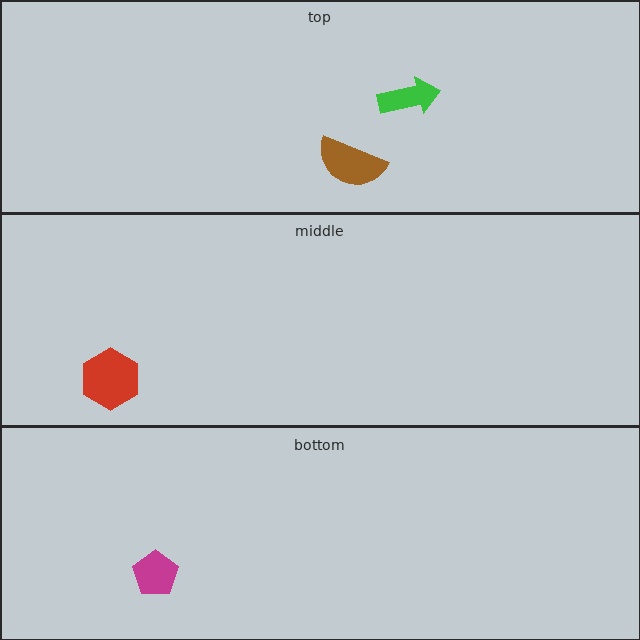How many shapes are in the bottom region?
1.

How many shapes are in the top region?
2.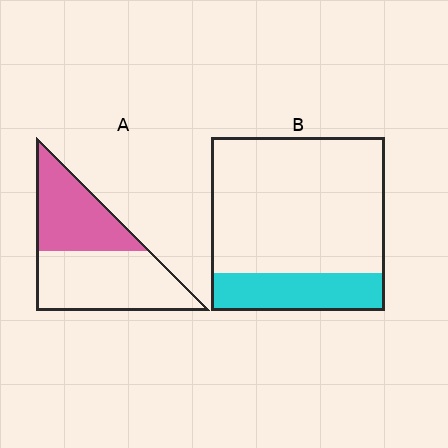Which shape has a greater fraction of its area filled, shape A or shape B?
Shape A.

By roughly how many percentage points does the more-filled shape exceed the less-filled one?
By roughly 20 percentage points (A over B).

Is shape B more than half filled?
No.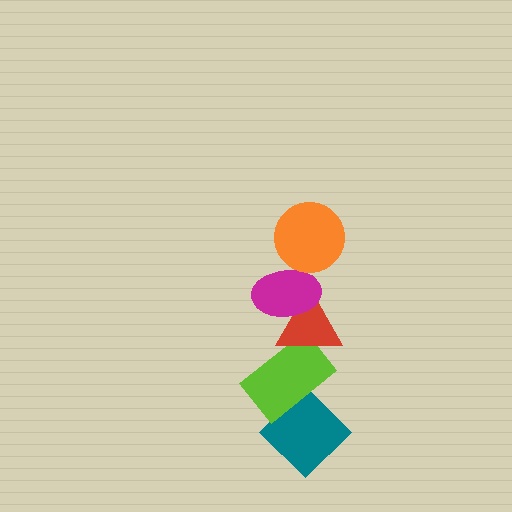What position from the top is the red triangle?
The red triangle is 3rd from the top.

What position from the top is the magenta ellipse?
The magenta ellipse is 2nd from the top.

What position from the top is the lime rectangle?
The lime rectangle is 4th from the top.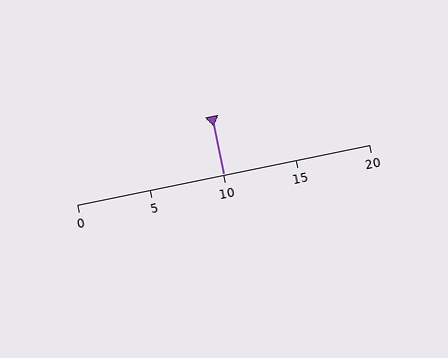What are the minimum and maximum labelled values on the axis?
The axis runs from 0 to 20.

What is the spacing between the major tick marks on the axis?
The major ticks are spaced 5 apart.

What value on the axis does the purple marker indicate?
The marker indicates approximately 10.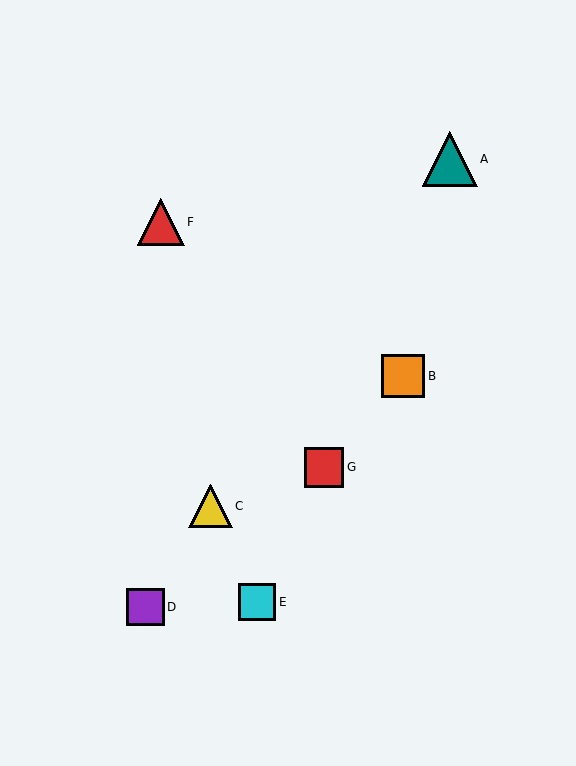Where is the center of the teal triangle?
The center of the teal triangle is at (450, 159).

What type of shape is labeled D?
Shape D is a purple square.